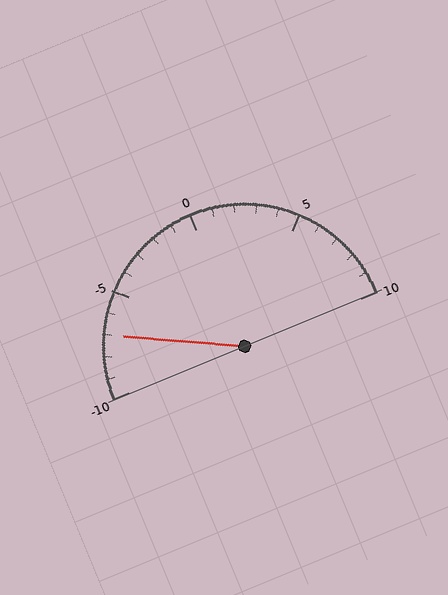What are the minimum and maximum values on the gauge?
The gauge ranges from -10 to 10.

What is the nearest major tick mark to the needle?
The nearest major tick mark is -5.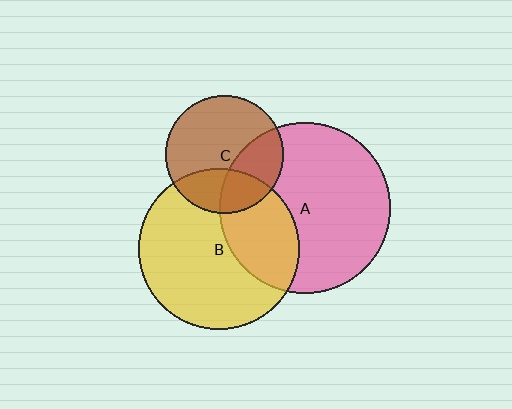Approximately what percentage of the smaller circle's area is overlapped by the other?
Approximately 35%.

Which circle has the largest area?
Circle A (pink).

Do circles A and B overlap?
Yes.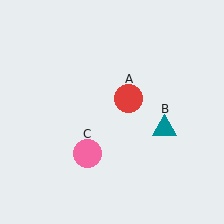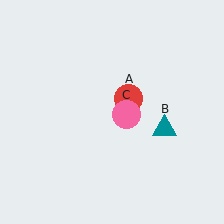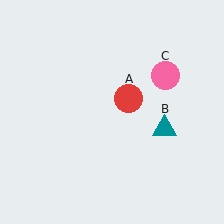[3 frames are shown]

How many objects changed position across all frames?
1 object changed position: pink circle (object C).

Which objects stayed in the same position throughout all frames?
Red circle (object A) and teal triangle (object B) remained stationary.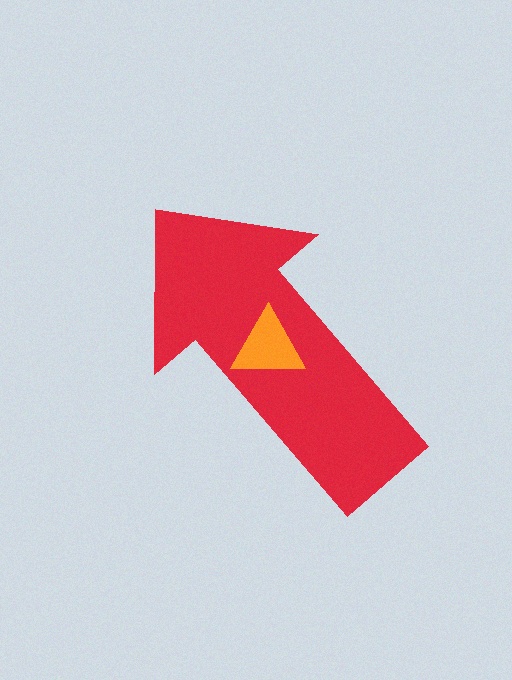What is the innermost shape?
The orange triangle.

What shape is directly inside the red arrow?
The orange triangle.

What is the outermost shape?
The red arrow.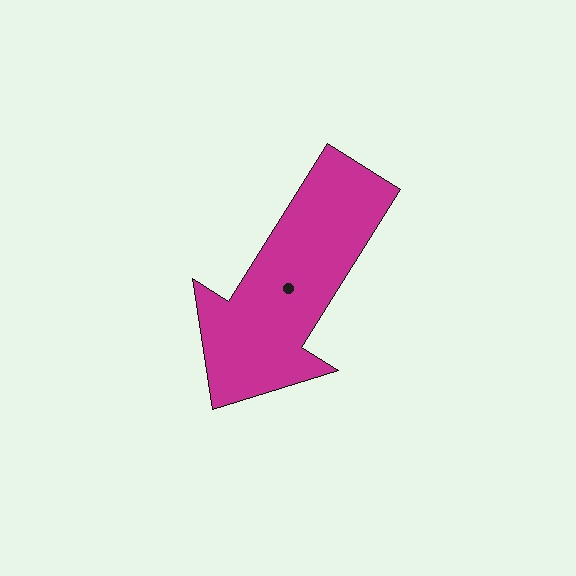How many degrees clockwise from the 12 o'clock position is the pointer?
Approximately 212 degrees.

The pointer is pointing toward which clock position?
Roughly 7 o'clock.